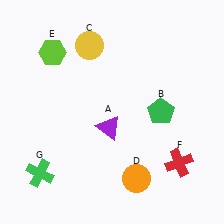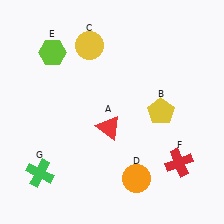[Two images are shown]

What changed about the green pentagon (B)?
In Image 1, B is green. In Image 2, it changed to yellow.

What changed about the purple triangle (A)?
In Image 1, A is purple. In Image 2, it changed to red.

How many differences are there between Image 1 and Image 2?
There are 2 differences between the two images.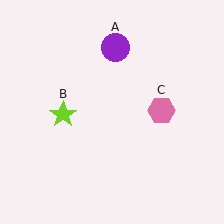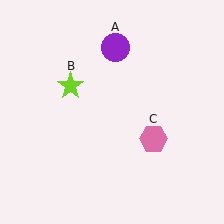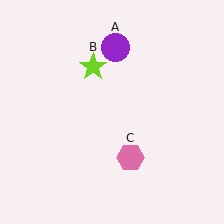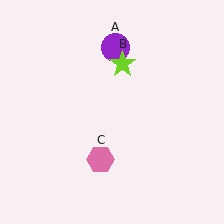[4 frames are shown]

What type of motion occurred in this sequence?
The lime star (object B), pink hexagon (object C) rotated clockwise around the center of the scene.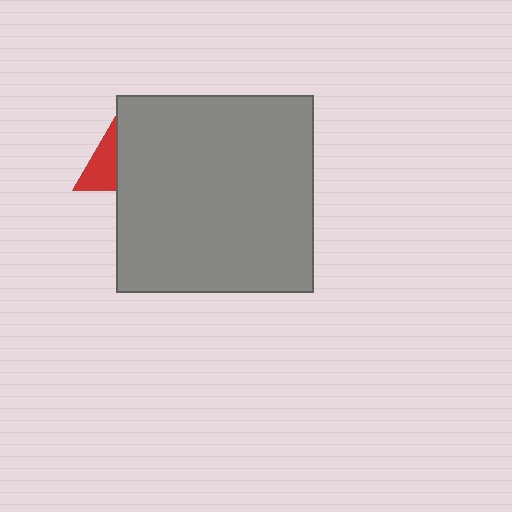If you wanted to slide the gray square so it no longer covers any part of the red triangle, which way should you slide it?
Slide it right — that is the most direct way to separate the two shapes.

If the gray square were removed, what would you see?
You would see the complete red triangle.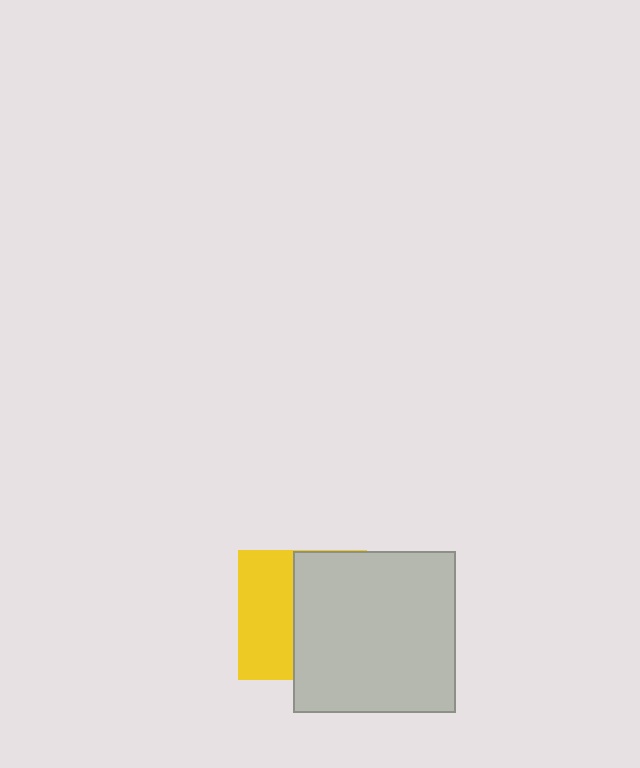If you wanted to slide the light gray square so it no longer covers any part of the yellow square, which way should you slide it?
Slide it right — that is the most direct way to separate the two shapes.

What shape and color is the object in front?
The object in front is a light gray square.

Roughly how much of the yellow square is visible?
A small part of it is visible (roughly 44%).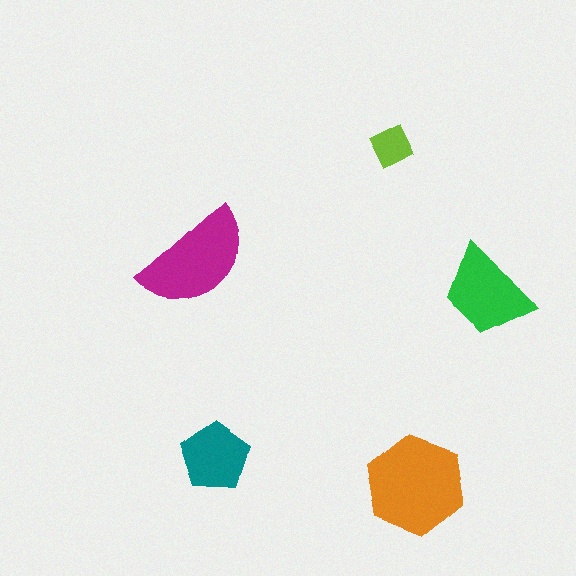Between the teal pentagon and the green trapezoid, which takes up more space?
The green trapezoid.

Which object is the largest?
The orange hexagon.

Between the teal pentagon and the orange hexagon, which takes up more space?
The orange hexagon.